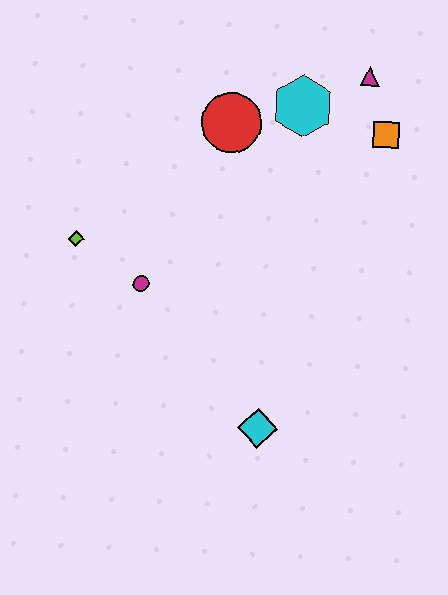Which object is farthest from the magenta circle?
The magenta triangle is farthest from the magenta circle.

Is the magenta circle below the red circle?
Yes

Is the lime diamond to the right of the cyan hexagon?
No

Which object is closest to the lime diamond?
The magenta circle is closest to the lime diamond.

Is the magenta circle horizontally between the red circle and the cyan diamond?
No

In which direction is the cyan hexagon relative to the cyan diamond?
The cyan hexagon is above the cyan diamond.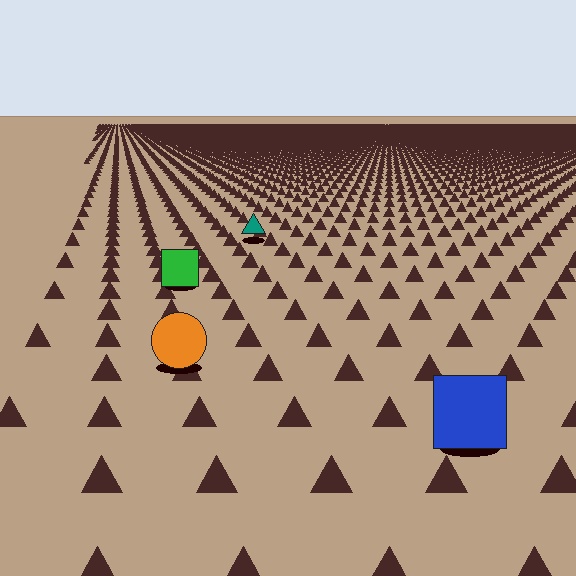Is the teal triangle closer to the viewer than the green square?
No. The green square is closer — you can tell from the texture gradient: the ground texture is coarser near it.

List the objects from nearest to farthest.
From nearest to farthest: the blue square, the orange circle, the green square, the teal triangle.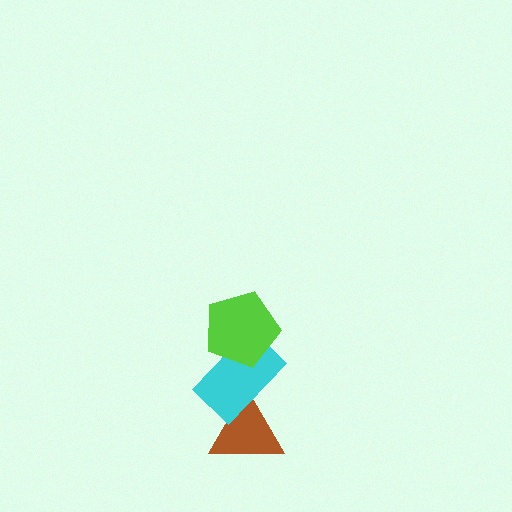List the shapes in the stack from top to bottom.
From top to bottom: the lime pentagon, the cyan rectangle, the brown triangle.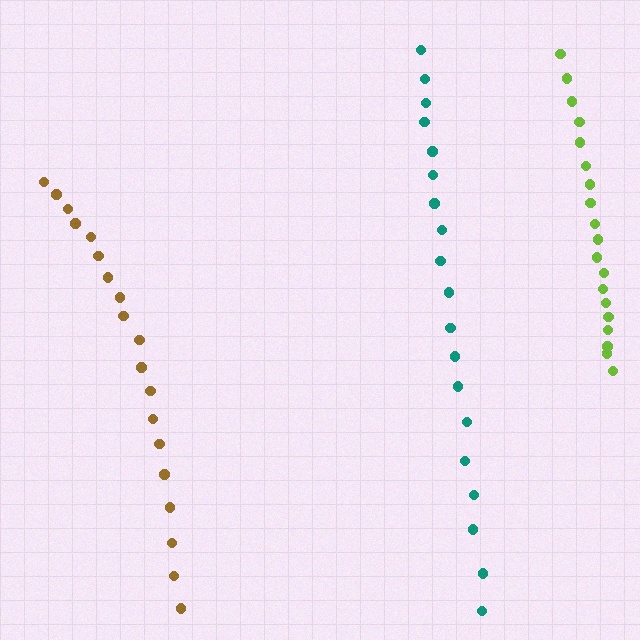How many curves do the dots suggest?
There are 3 distinct paths.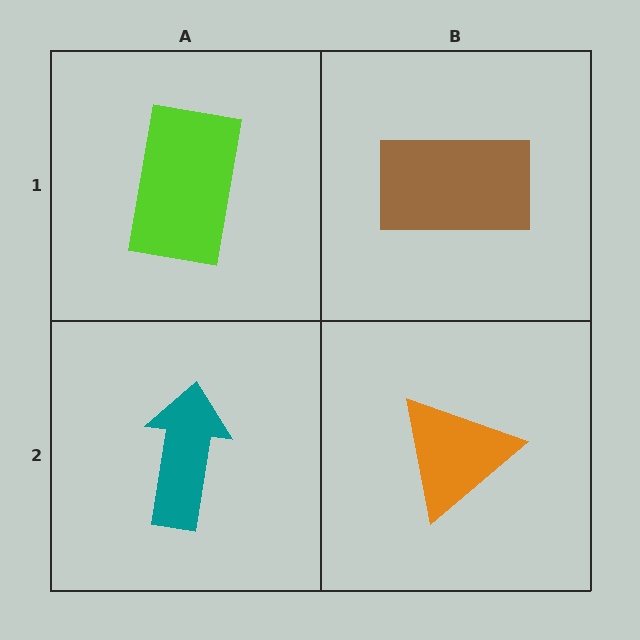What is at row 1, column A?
A lime rectangle.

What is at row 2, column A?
A teal arrow.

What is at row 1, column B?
A brown rectangle.